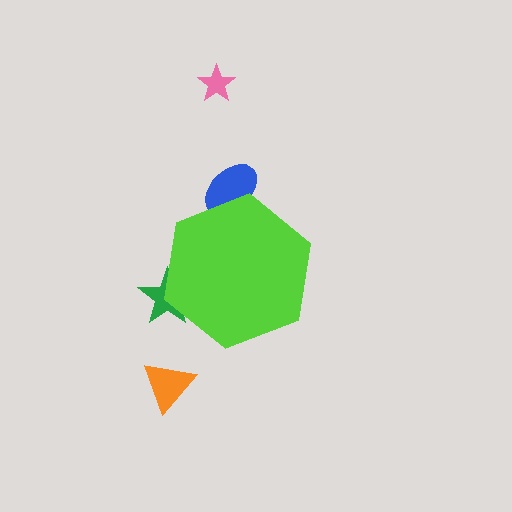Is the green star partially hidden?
Yes, the green star is partially hidden behind the lime hexagon.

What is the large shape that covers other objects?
A lime hexagon.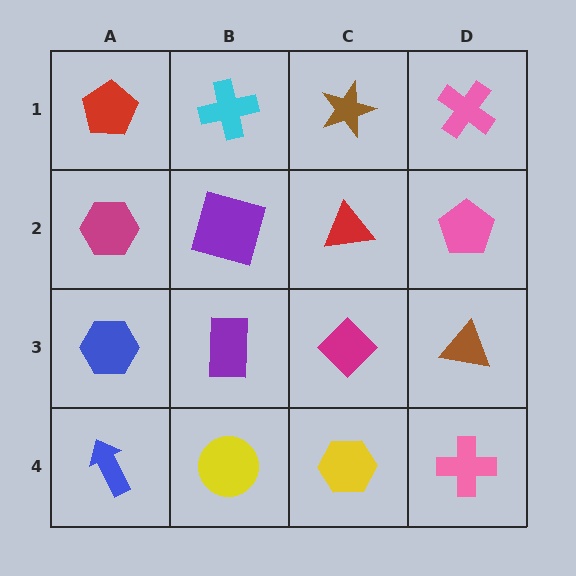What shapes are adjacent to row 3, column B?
A purple square (row 2, column B), a yellow circle (row 4, column B), a blue hexagon (row 3, column A), a magenta diamond (row 3, column C).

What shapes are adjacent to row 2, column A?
A red pentagon (row 1, column A), a blue hexagon (row 3, column A), a purple square (row 2, column B).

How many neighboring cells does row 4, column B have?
3.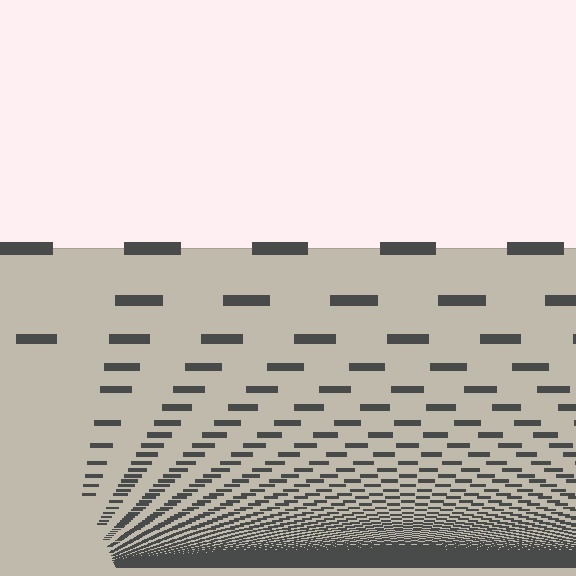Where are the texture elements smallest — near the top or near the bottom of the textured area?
Near the bottom.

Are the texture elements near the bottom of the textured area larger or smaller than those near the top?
Smaller. The gradient is inverted — elements near the bottom are smaller and denser.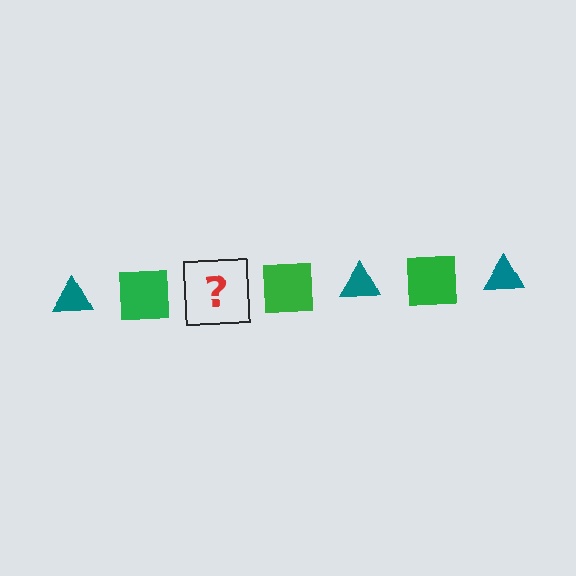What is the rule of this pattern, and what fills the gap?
The rule is that the pattern alternates between teal triangle and green square. The gap should be filled with a teal triangle.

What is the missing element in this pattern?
The missing element is a teal triangle.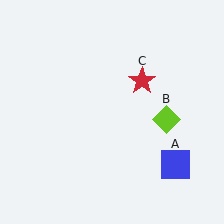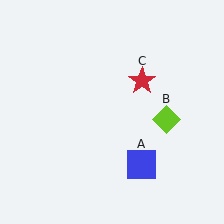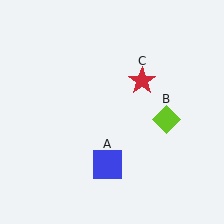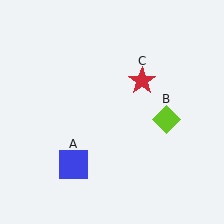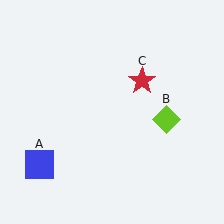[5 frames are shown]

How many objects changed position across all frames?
1 object changed position: blue square (object A).